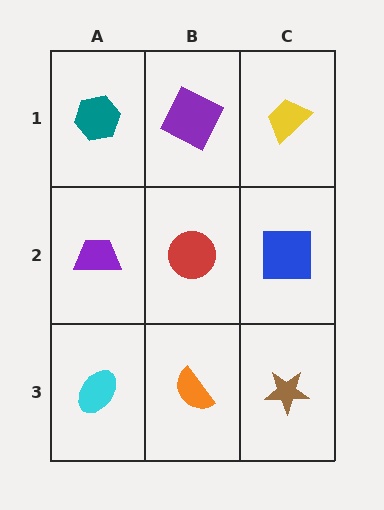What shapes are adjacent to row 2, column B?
A purple square (row 1, column B), an orange semicircle (row 3, column B), a purple trapezoid (row 2, column A), a blue square (row 2, column C).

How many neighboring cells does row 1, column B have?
3.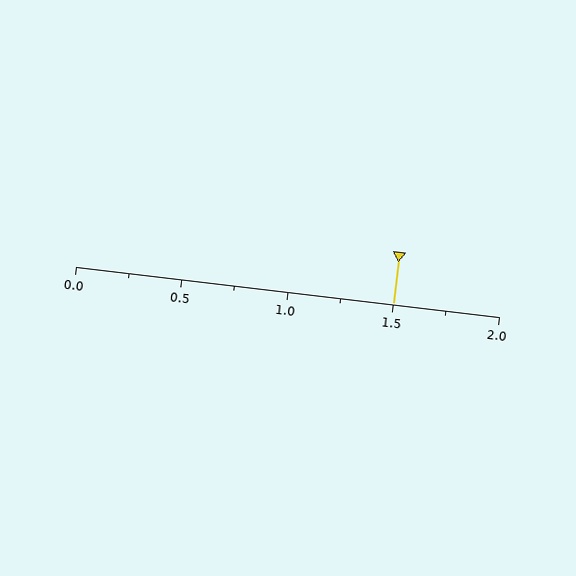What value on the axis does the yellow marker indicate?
The marker indicates approximately 1.5.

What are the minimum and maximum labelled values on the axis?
The axis runs from 0.0 to 2.0.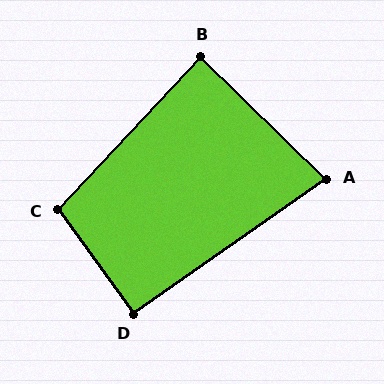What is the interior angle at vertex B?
Approximately 89 degrees (approximately right).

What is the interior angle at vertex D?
Approximately 91 degrees (approximately right).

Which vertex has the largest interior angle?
C, at approximately 101 degrees.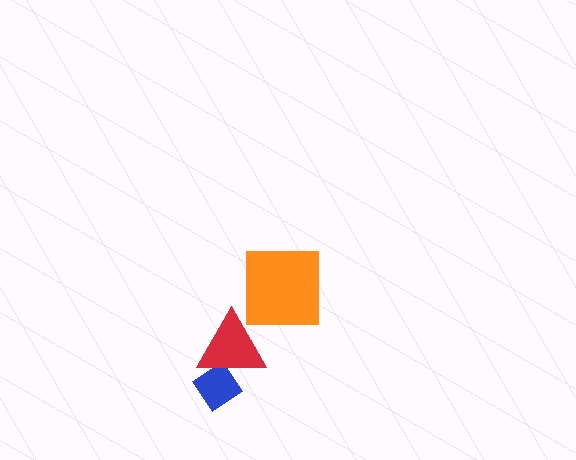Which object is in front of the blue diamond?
The red triangle is in front of the blue diamond.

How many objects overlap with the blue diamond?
1 object overlaps with the blue diamond.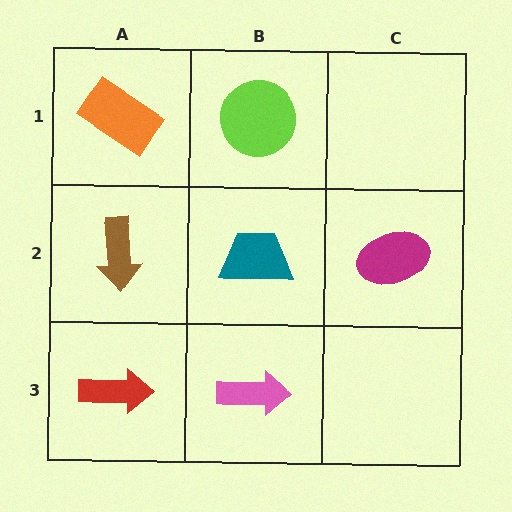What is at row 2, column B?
A teal trapezoid.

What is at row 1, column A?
An orange rectangle.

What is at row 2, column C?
A magenta ellipse.